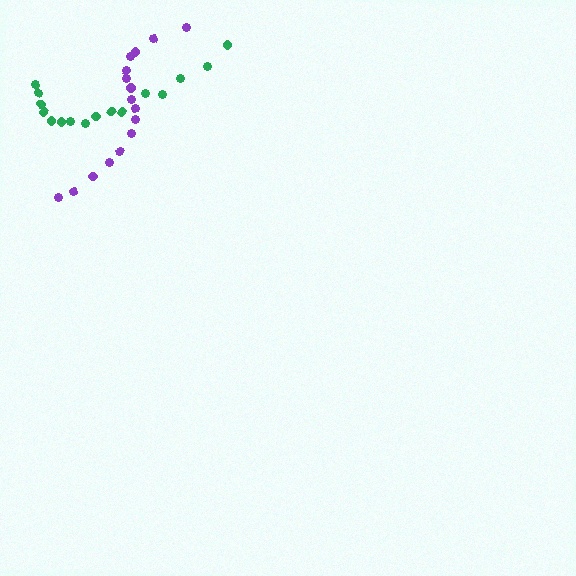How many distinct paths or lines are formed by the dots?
There are 2 distinct paths.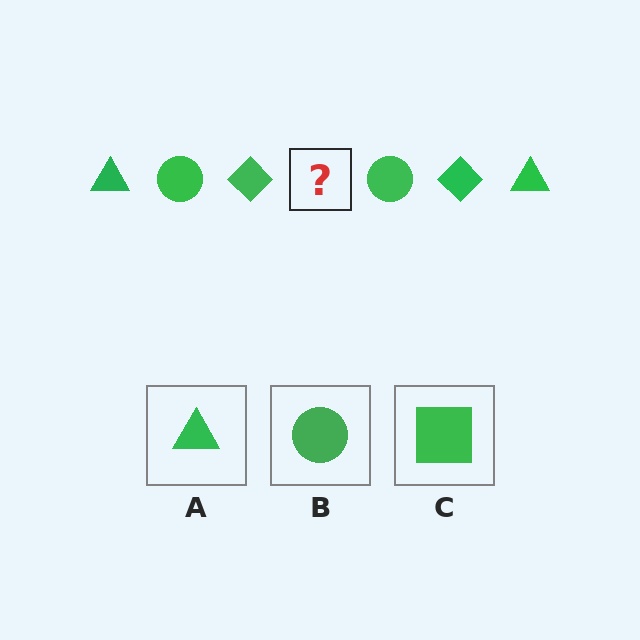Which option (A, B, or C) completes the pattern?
A.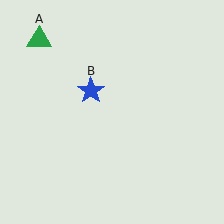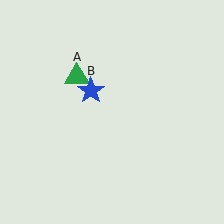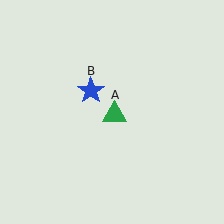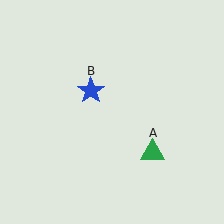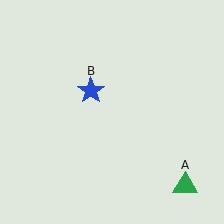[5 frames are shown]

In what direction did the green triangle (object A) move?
The green triangle (object A) moved down and to the right.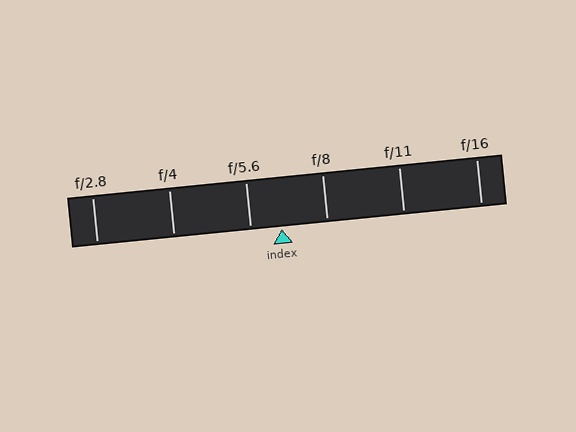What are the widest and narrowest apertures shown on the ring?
The widest aperture shown is f/2.8 and the narrowest is f/16.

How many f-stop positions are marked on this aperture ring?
There are 6 f-stop positions marked.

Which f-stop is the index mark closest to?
The index mark is closest to f/5.6.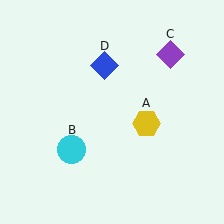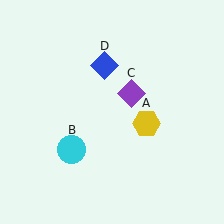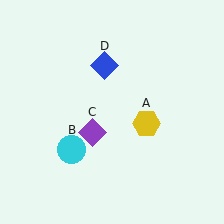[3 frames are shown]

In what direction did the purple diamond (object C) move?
The purple diamond (object C) moved down and to the left.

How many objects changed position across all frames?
1 object changed position: purple diamond (object C).